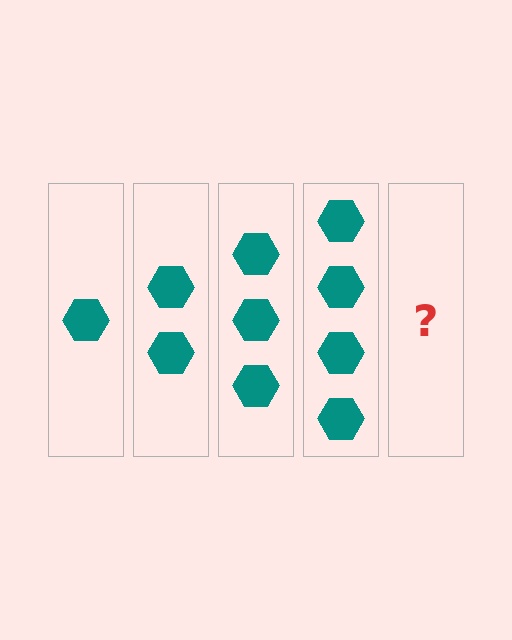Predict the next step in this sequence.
The next step is 5 hexagons.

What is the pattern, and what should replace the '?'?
The pattern is that each step adds one more hexagon. The '?' should be 5 hexagons.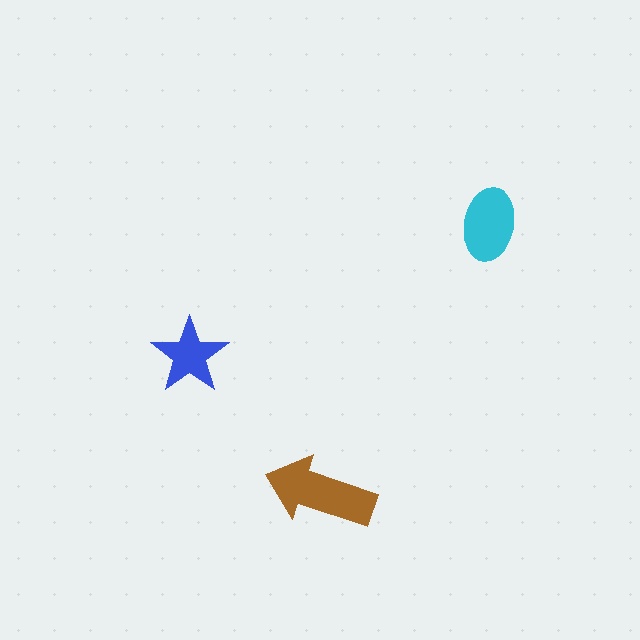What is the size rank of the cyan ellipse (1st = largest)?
2nd.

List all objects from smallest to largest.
The blue star, the cyan ellipse, the brown arrow.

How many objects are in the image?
There are 3 objects in the image.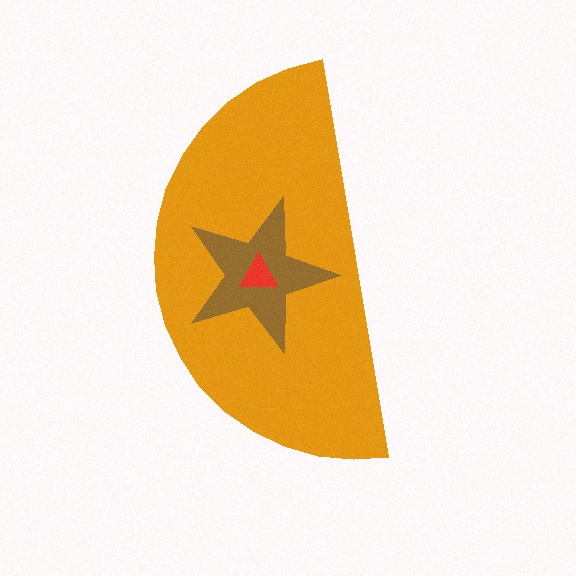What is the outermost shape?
The orange semicircle.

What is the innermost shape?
The red triangle.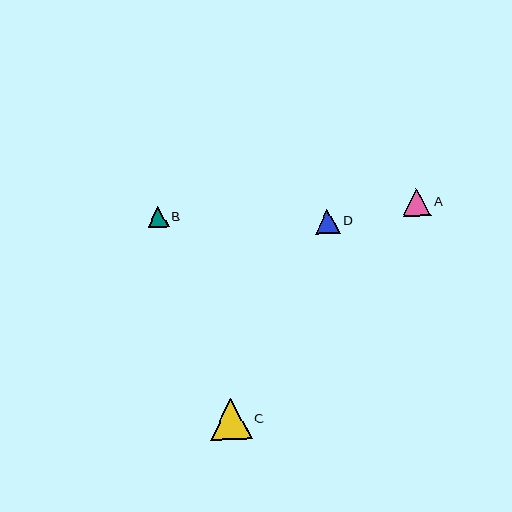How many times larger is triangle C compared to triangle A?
Triangle C is approximately 1.5 times the size of triangle A.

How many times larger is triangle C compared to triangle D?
Triangle C is approximately 1.7 times the size of triangle D.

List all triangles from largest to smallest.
From largest to smallest: C, A, D, B.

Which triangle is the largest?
Triangle C is the largest with a size of approximately 42 pixels.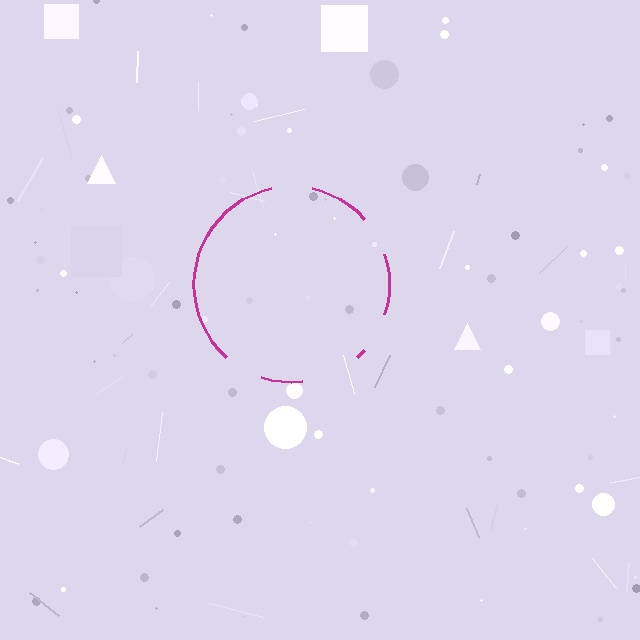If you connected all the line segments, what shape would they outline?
They would outline a circle.